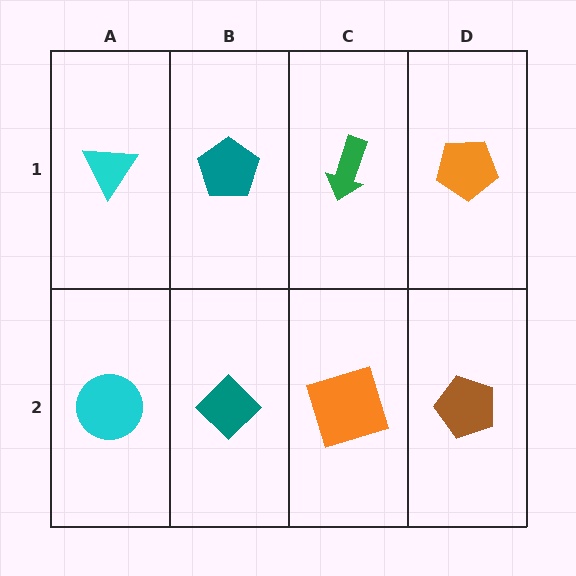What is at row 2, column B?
A teal diamond.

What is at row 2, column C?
An orange square.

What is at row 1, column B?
A teal pentagon.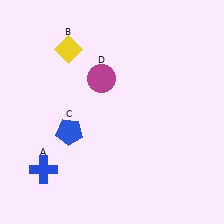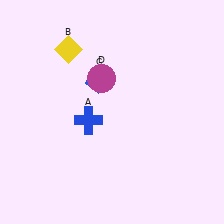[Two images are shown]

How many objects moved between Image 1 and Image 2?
2 objects moved between the two images.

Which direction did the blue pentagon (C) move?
The blue pentagon (C) moved up.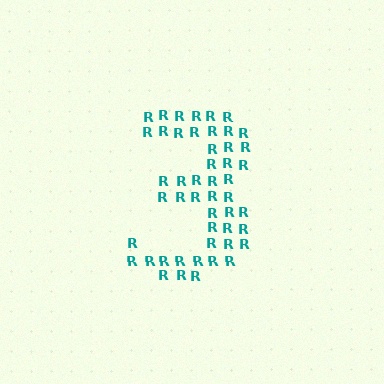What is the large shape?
The large shape is the digit 3.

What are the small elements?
The small elements are letter R's.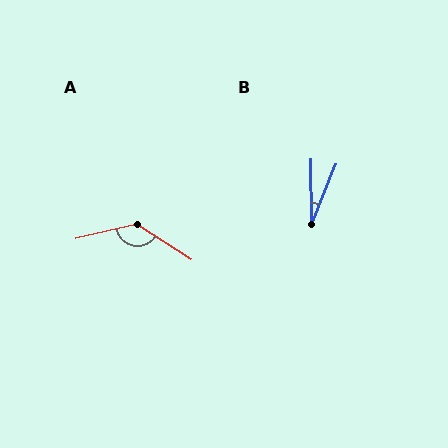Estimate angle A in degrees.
Approximately 134 degrees.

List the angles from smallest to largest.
B (22°), A (134°).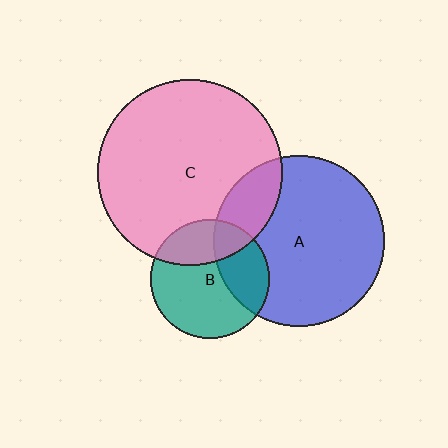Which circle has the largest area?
Circle C (pink).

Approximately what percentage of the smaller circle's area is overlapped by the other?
Approximately 20%.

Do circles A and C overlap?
Yes.